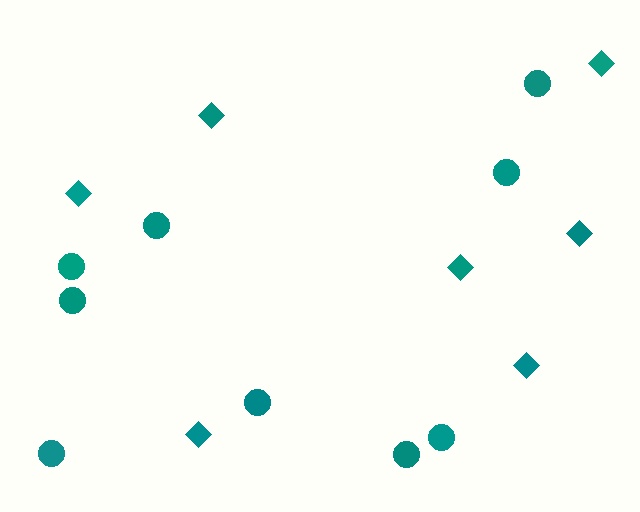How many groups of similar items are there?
There are 2 groups: one group of diamonds (7) and one group of circles (9).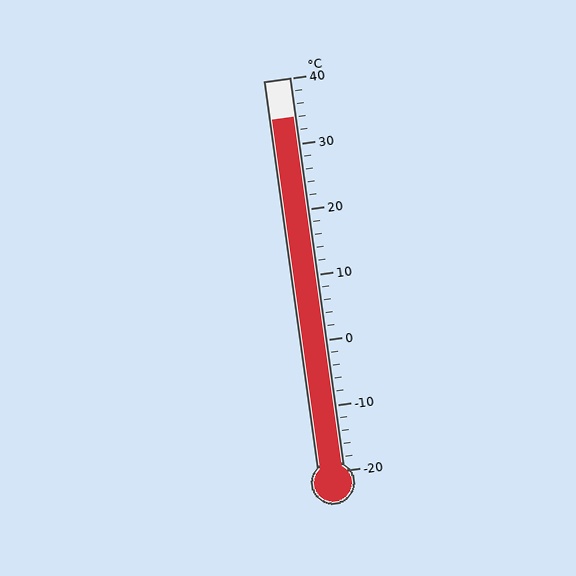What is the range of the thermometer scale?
The thermometer scale ranges from -20°C to 40°C.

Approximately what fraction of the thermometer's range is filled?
The thermometer is filled to approximately 90% of its range.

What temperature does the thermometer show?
The thermometer shows approximately 34°C.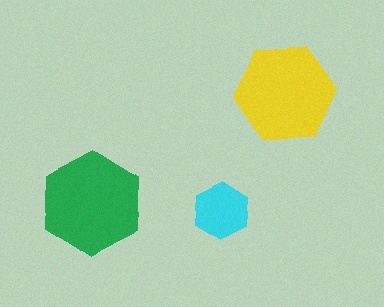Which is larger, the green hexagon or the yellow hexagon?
The green one.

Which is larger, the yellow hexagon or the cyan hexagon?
The yellow one.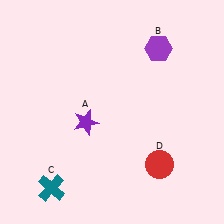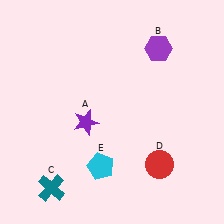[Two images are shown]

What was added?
A cyan pentagon (E) was added in Image 2.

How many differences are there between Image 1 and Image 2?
There is 1 difference between the two images.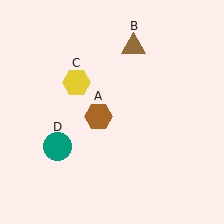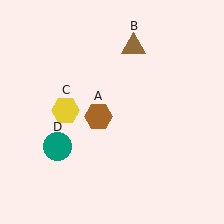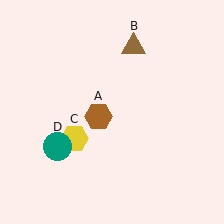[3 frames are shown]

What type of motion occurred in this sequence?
The yellow hexagon (object C) rotated counterclockwise around the center of the scene.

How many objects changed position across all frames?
1 object changed position: yellow hexagon (object C).